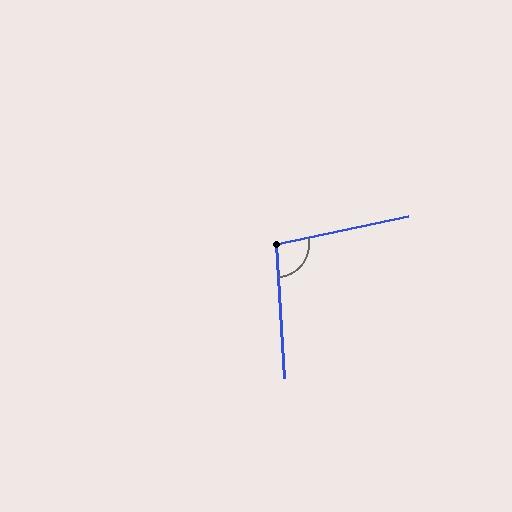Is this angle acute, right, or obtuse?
It is obtuse.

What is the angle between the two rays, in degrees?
Approximately 99 degrees.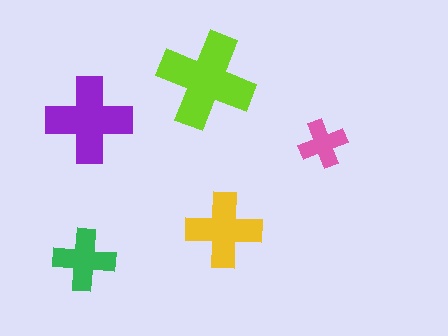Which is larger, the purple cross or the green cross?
The purple one.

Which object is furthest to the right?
The pink cross is rightmost.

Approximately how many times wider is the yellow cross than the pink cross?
About 1.5 times wider.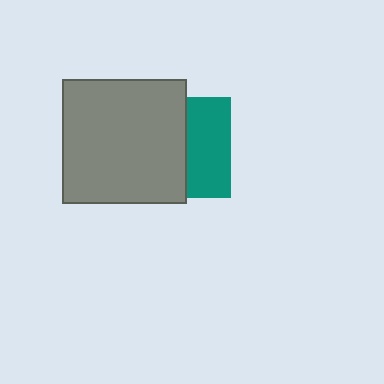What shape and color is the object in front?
The object in front is a gray square.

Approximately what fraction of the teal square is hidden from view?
Roughly 57% of the teal square is hidden behind the gray square.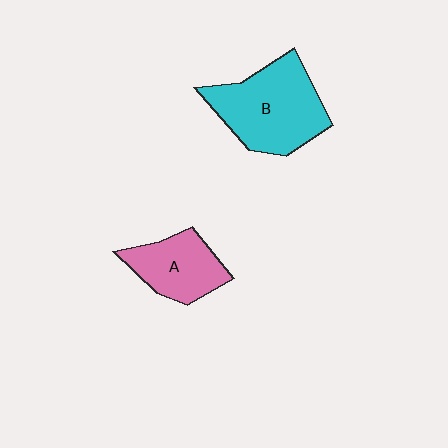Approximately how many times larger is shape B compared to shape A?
Approximately 1.6 times.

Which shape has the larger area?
Shape B (cyan).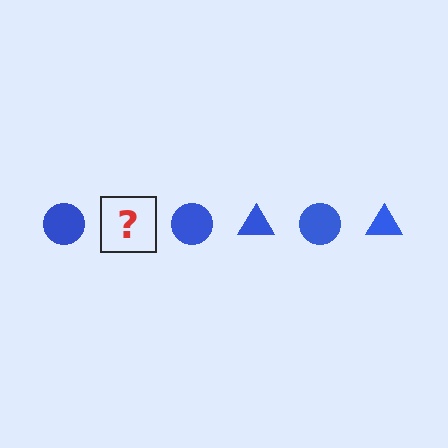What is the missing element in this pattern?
The missing element is a blue triangle.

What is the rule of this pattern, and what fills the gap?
The rule is that the pattern cycles through circle, triangle shapes in blue. The gap should be filled with a blue triangle.